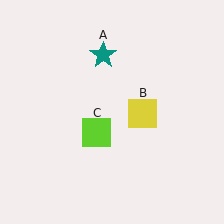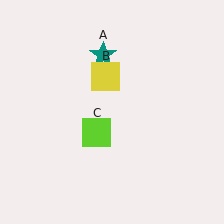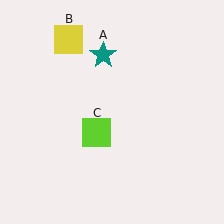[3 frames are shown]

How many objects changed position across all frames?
1 object changed position: yellow square (object B).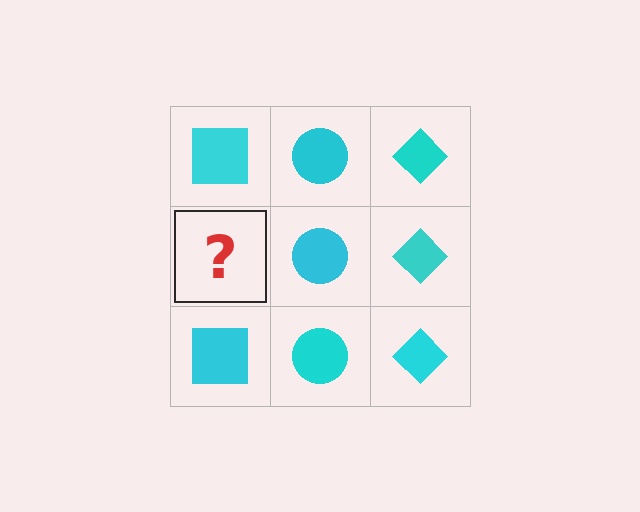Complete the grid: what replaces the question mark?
The question mark should be replaced with a cyan square.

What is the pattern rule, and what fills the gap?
The rule is that each column has a consistent shape. The gap should be filled with a cyan square.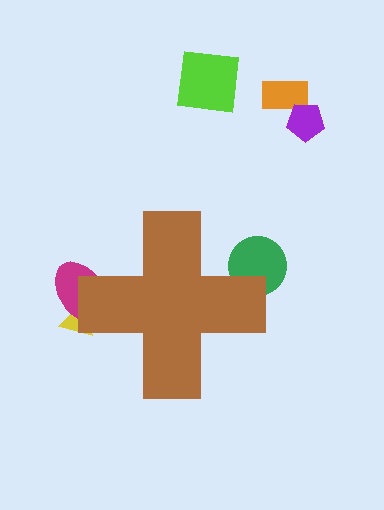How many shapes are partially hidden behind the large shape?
3 shapes are partially hidden.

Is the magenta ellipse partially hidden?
Yes, the magenta ellipse is partially hidden behind the brown cross.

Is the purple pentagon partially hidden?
No, the purple pentagon is fully visible.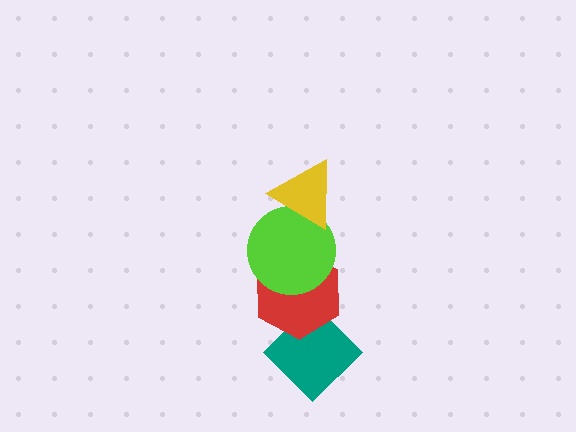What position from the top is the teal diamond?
The teal diamond is 4th from the top.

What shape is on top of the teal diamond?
The red hexagon is on top of the teal diamond.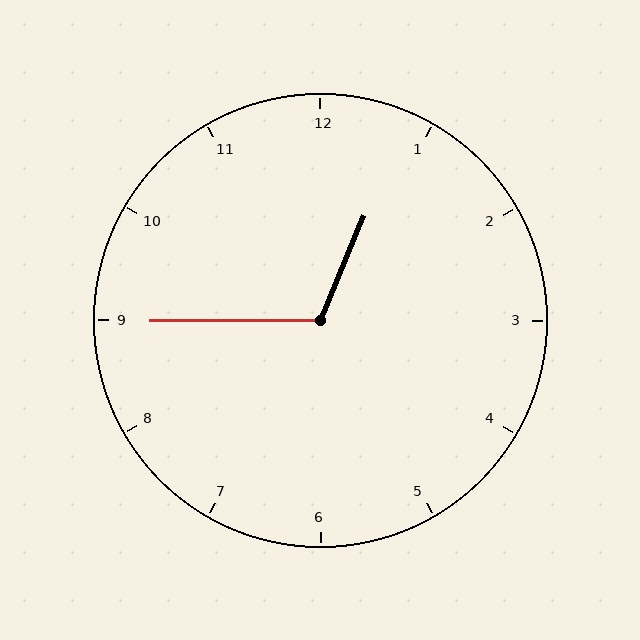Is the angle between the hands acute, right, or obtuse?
It is obtuse.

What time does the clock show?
12:45.